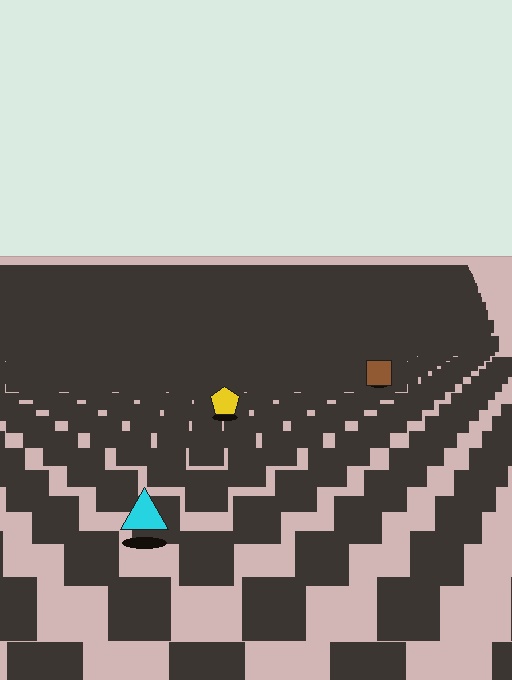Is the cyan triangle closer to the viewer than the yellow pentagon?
Yes. The cyan triangle is closer — you can tell from the texture gradient: the ground texture is coarser near it.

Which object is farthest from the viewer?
The brown square is farthest from the viewer. It appears smaller and the ground texture around it is denser.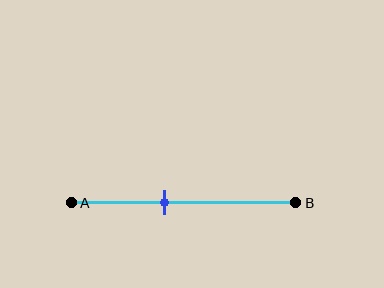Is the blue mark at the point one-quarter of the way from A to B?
No, the mark is at about 40% from A, not at the 25% one-quarter point.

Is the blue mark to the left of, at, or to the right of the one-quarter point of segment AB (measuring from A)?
The blue mark is to the right of the one-quarter point of segment AB.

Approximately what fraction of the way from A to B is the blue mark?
The blue mark is approximately 40% of the way from A to B.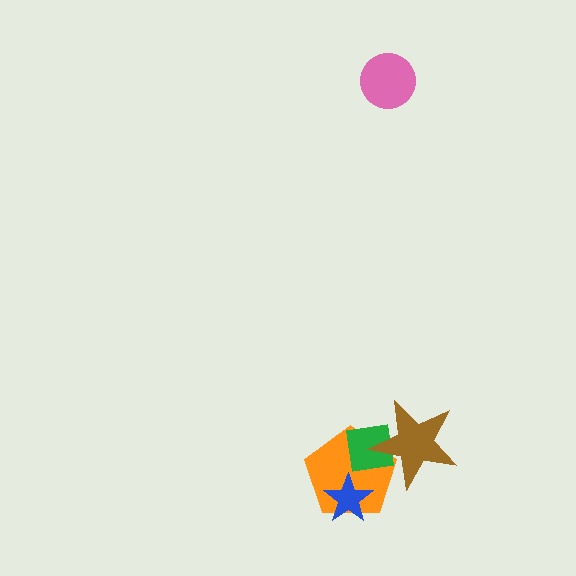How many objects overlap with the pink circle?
0 objects overlap with the pink circle.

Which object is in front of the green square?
The brown star is in front of the green square.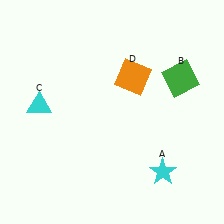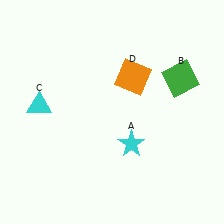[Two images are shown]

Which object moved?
The cyan star (A) moved left.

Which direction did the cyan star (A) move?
The cyan star (A) moved left.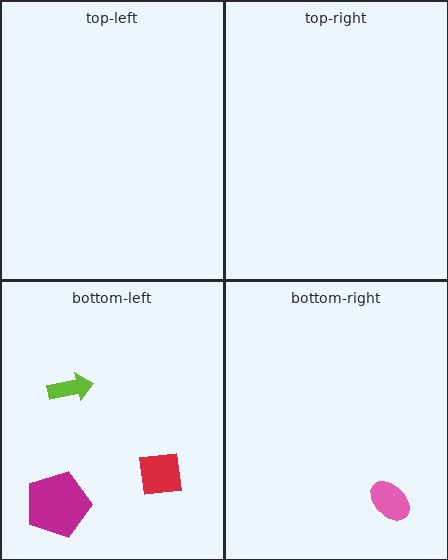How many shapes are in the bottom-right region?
1.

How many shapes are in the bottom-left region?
3.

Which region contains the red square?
The bottom-left region.